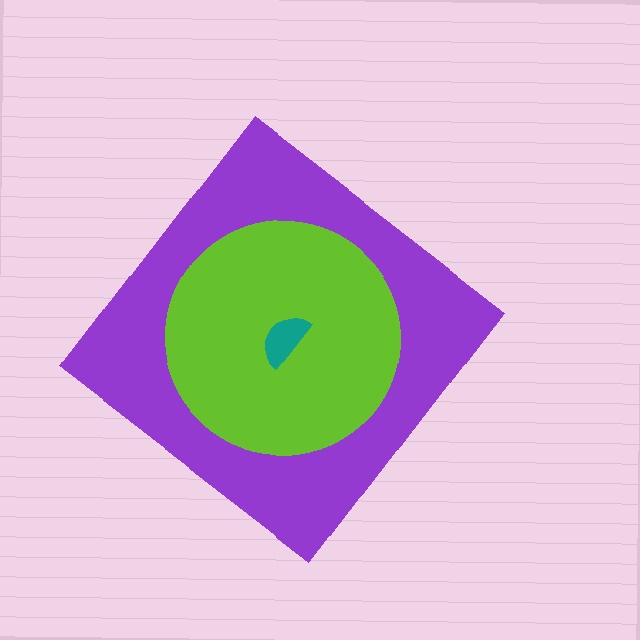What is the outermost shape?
The purple diamond.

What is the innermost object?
The teal semicircle.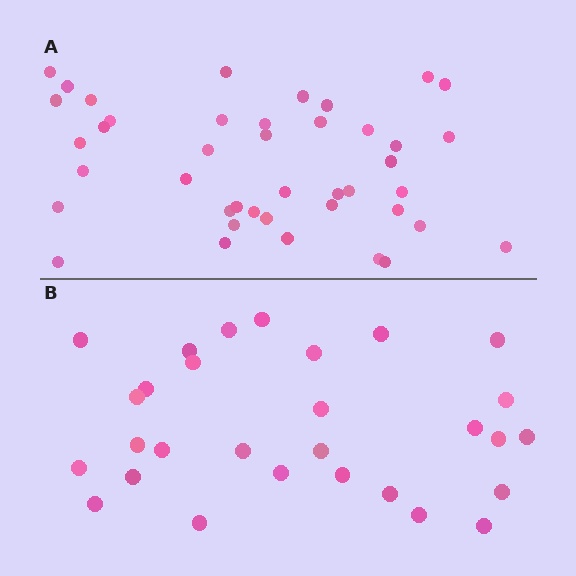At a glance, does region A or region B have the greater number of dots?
Region A (the top region) has more dots.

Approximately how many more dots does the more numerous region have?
Region A has approximately 15 more dots than region B.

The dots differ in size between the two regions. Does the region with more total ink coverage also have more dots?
No. Region B has more total ink coverage because its dots are larger, but region A actually contains more individual dots. Total area can be misleading — the number of items is what matters here.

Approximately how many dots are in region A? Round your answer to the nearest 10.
About 40 dots. (The exact count is 42, which rounds to 40.)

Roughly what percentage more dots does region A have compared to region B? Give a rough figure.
About 45% more.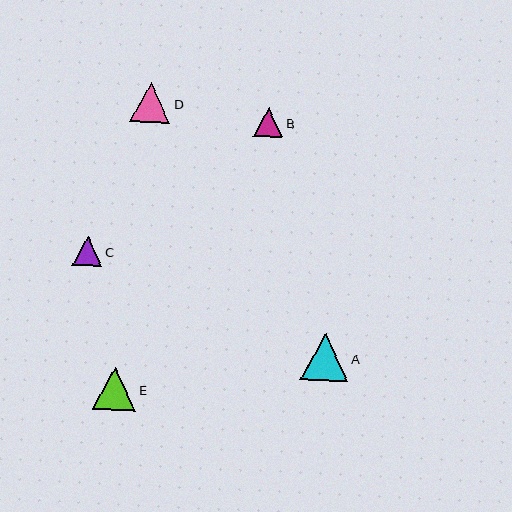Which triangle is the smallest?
Triangle B is the smallest with a size of approximately 29 pixels.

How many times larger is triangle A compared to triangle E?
Triangle A is approximately 1.1 times the size of triangle E.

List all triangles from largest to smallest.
From largest to smallest: A, E, D, C, B.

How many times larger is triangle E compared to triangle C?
Triangle E is approximately 1.4 times the size of triangle C.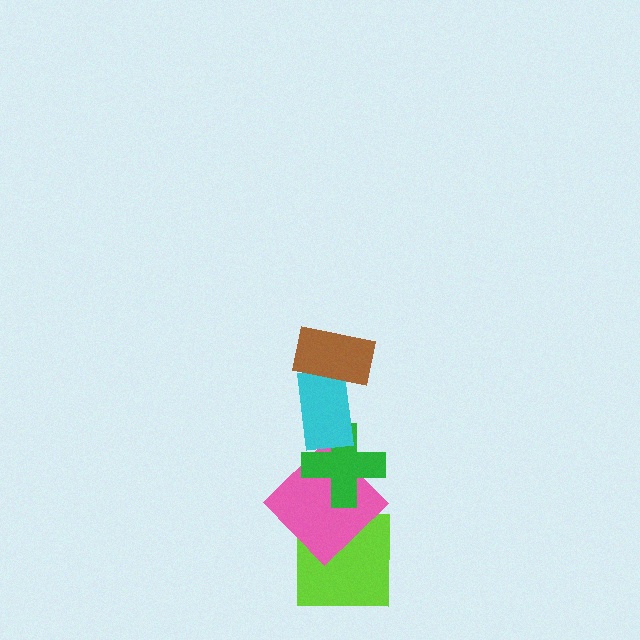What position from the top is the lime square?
The lime square is 5th from the top.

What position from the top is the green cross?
The green cross is 3rd from the top.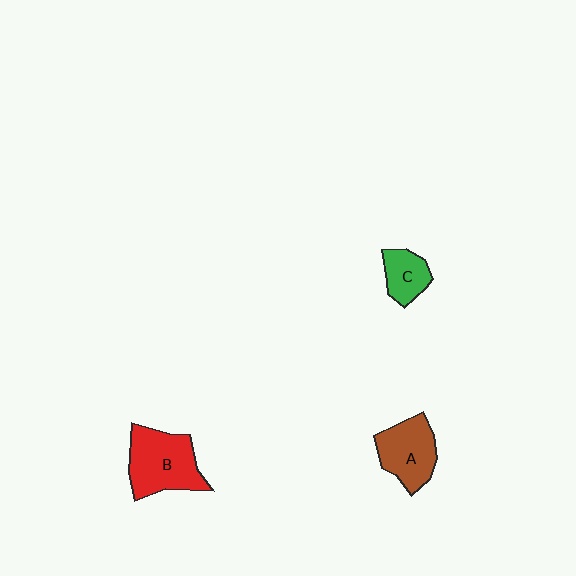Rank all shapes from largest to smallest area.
From largest to smallest: B (red), A (brown), C (green).